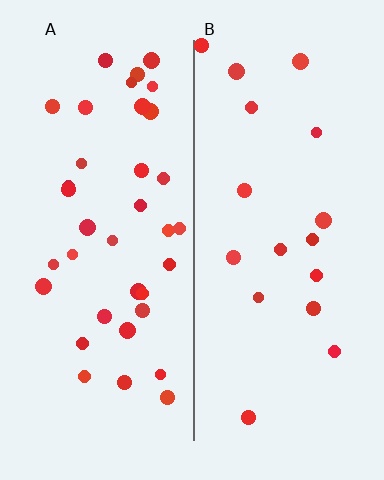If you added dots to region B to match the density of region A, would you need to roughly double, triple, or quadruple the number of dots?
Approximately double.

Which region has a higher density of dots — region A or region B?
A (the left).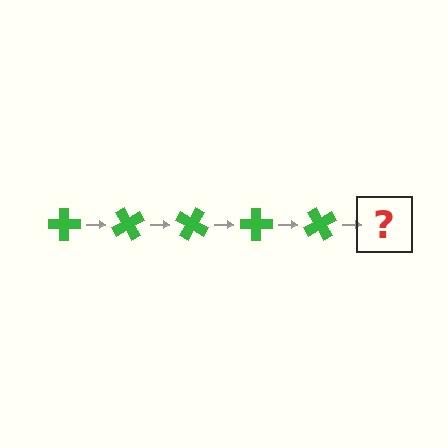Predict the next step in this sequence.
The next step is a green cross rotated 300 degrees.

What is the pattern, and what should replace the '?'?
The pattern is that the cross rotates 60 degrees each step. The '?' should be a green cross rotated 300 degrees.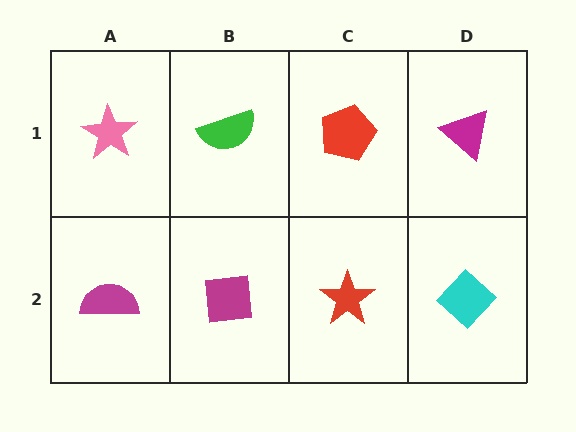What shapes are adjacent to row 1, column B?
A magenta square (row 2, column B), a pink star (row 1, column A), a red pentagon (row 1, column C).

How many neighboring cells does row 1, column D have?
2.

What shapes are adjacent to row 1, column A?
A magenta semicircle (row 2, column A), a green semicircle (row 1, column B).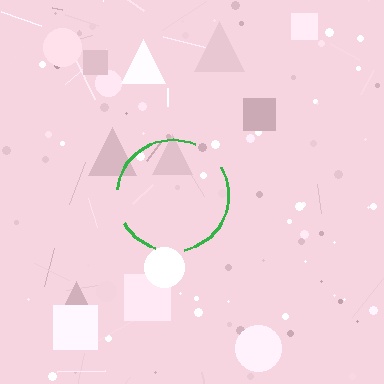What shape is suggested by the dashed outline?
The dashed outline suggests a circle.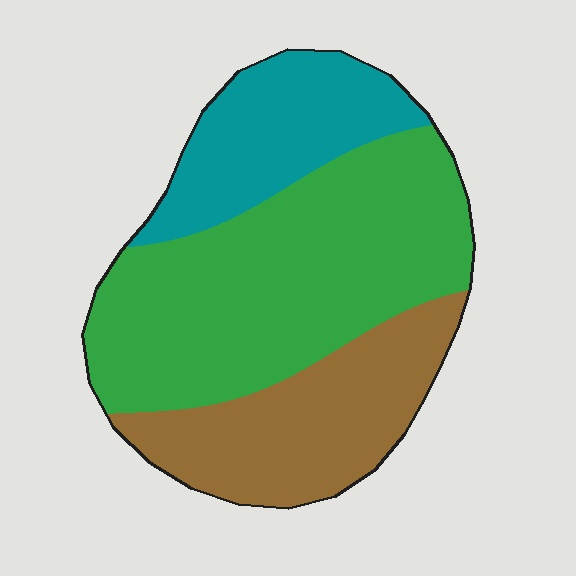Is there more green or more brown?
Green.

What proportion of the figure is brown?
Brown takes up between a quarter and a half of the figure.